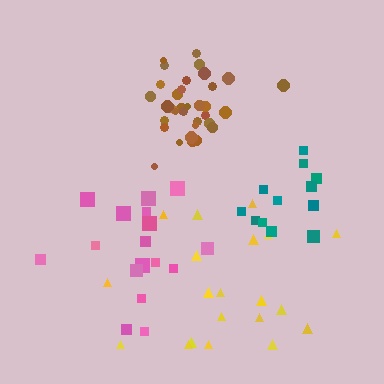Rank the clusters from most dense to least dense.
brown, teal, pink, yellow.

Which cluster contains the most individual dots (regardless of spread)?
Brown (34).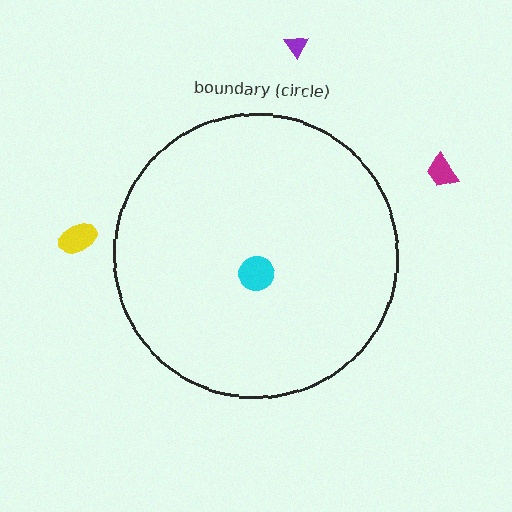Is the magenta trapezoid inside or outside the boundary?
Outside.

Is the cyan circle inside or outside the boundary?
Inside.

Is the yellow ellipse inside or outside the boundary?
Outside.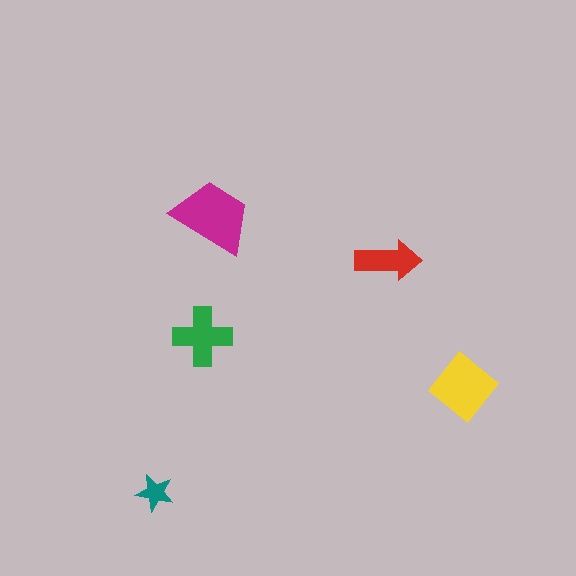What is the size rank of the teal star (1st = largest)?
5th.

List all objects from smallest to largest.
The teal star, the red arrow, the green cross, the yellow diamond, the magenta trapezoid.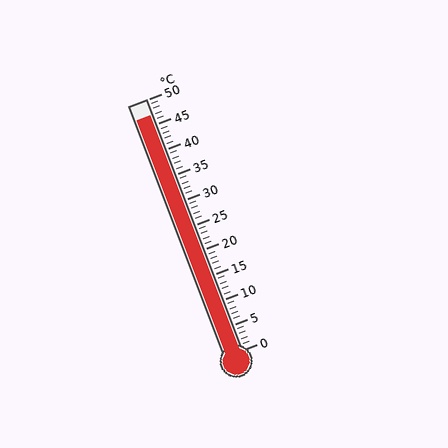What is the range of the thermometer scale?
The thermometer scale ranges from 0°C to 50°C.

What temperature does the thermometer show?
The thermometer shows approximately 47°C.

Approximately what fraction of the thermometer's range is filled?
The thermometer is filled to approximately 95% of its range.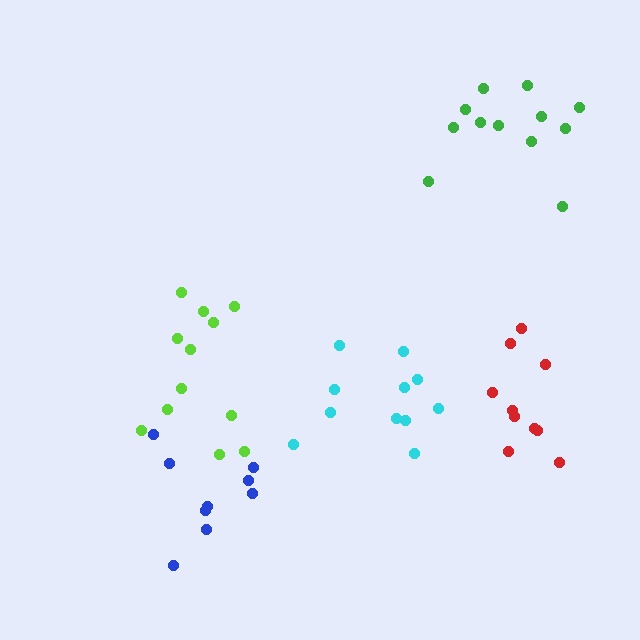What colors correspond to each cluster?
The clusters are colored: red, lime, cyan, green, blue.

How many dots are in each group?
Group 1: 10 dots, Group 2: 12 dots, Group 3: 11 dots, Group 4: 12 dots, Group 5: 9 dots (54 total).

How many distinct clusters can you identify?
There are 5 distinct clusters.